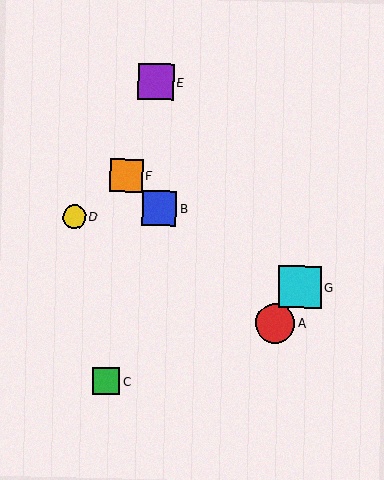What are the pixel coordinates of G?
Object G is at (300, 287).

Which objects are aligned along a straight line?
Objects A, B, F are aligned along a straight line.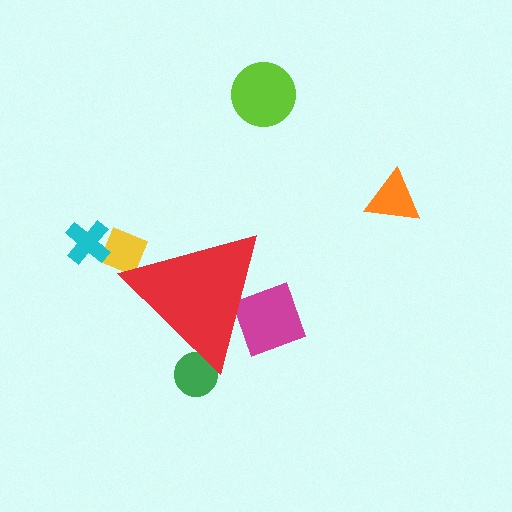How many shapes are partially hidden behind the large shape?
3 shapes are partially hidden.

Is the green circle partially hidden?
Yes, the green circle is partially hidden behind the red triangle.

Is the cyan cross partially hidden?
No, the cyan cross is fully visible.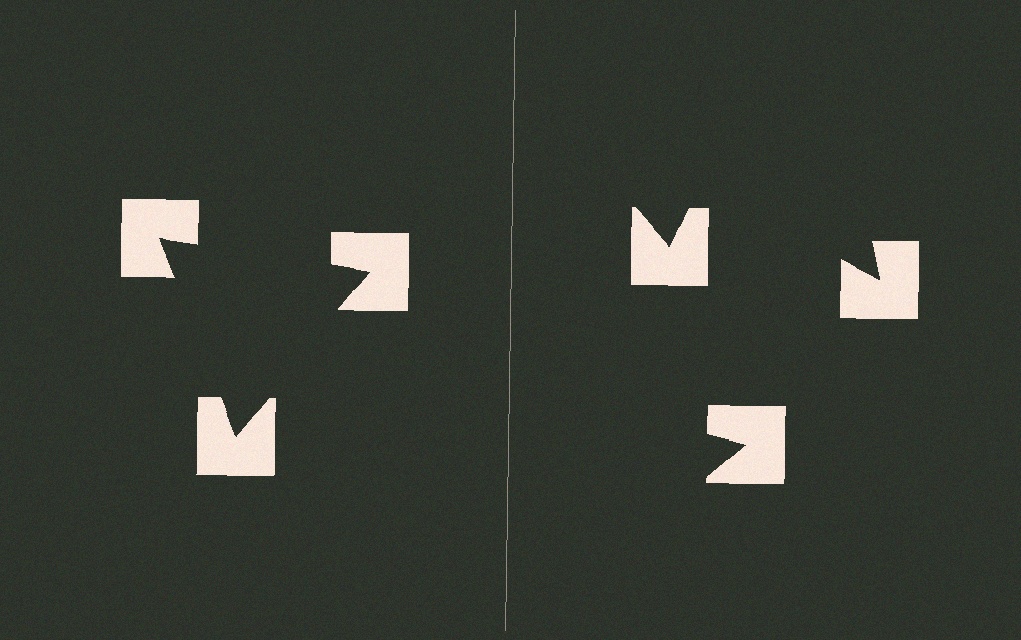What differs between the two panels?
The notched squares are positioned identically on both sides; only the wedge orientations differ. On the left they align to a triangle; on the right they are misaligned.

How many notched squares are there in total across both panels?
6 — 3 on each side.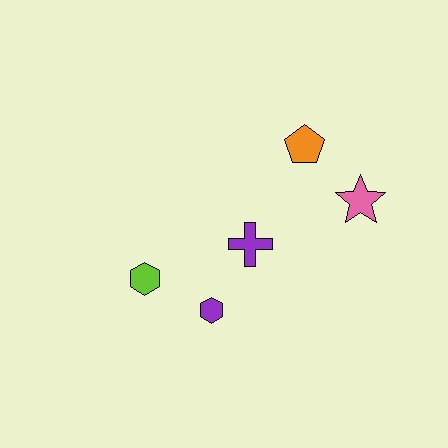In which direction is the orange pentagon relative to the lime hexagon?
The orange pentagon is to the right of the lime hexagon.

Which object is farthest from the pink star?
The lime hexagon is farthest from the pink star.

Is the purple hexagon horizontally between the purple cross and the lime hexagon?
Yes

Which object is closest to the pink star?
The orange pentagon is closest to the pink star.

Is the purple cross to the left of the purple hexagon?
No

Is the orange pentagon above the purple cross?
Yes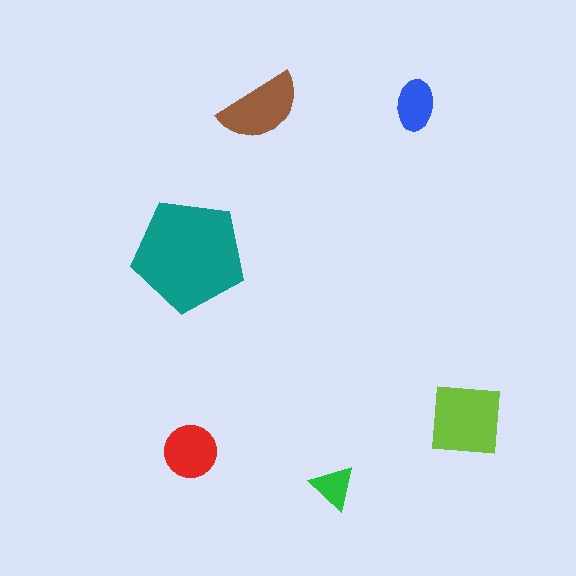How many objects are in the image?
There are 6 objects in the image.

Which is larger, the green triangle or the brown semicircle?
The brown semicircle.